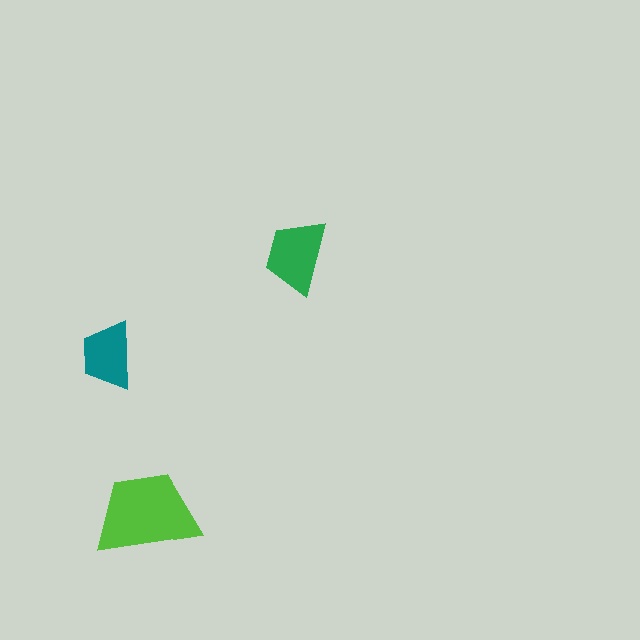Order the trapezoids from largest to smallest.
the lime one, the green one, the teal one.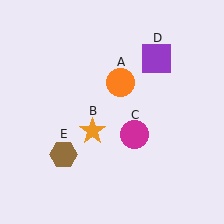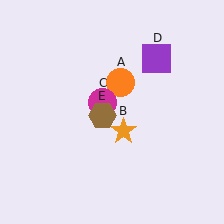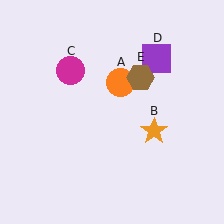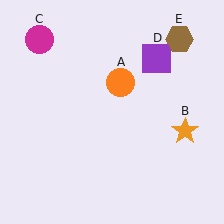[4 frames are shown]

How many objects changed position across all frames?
3 objects changed position: orange star (object B), magenta circle (object C), brown hexagon (object E).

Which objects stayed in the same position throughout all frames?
Orange circle (object A) and purple square (object D) remained stationary.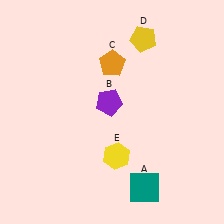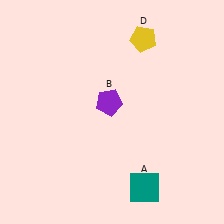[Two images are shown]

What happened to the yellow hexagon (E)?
The yellow hexagon (E) was removed in Image 2. It was in the bottom-right area of Image 1.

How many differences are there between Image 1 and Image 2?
There are 2 differences between the two images.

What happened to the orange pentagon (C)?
The orange pentagon (C) was removed in Image 2. It was in the top-right area of Image 1.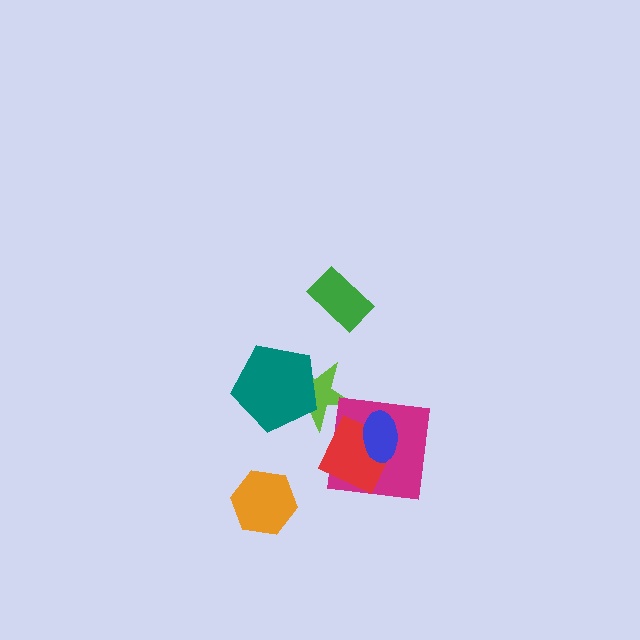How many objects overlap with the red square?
2 objects overlap with the red square.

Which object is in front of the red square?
The blue ellipse is in front of the red square.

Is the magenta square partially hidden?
Yes, it is partially covered by another shape.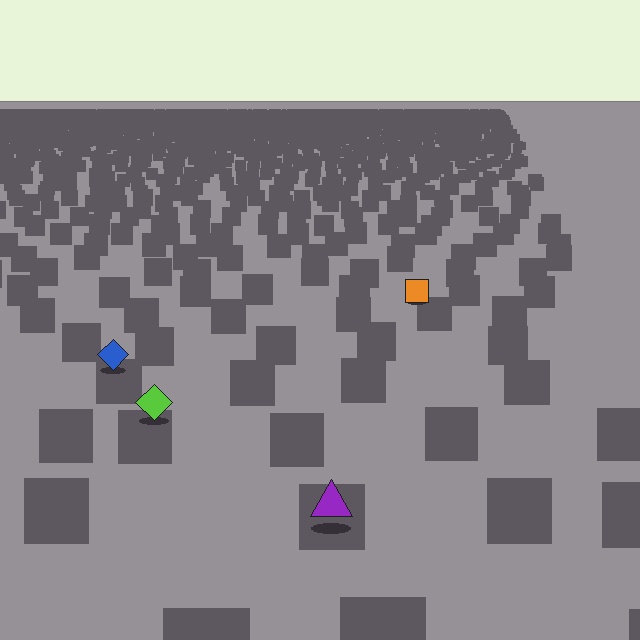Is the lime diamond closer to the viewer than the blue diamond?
Yes. The lime diamond is closer — you can tell from the texture gradient: the ground texture is coarser near it.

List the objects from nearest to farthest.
From nearest to farthest: the purple triangle, the lime diamond, the blue diamond, the orange square.